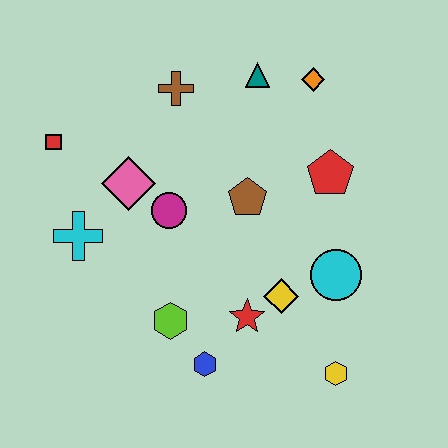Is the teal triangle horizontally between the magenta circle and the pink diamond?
No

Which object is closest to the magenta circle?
The pink diamond is closest to the magenta circle.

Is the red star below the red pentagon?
Yes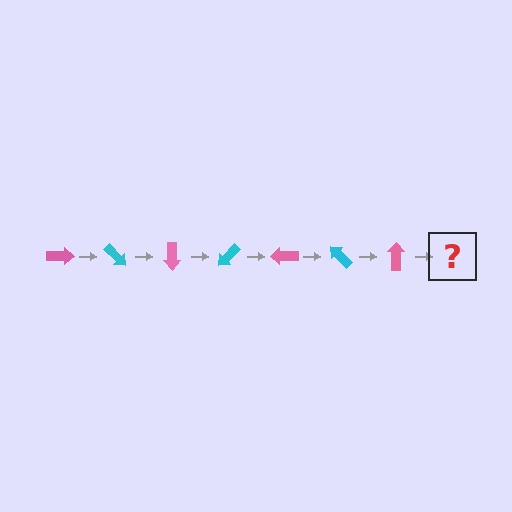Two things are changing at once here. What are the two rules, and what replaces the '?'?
The two rules are that it rotates 45 degrees each step and the color cycles through pink and cyan. The '?' should be a cyan arrow, rotated 315 degrees from the start.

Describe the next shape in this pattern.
It should be a cyan arrow, rotated 315 degrees from the start.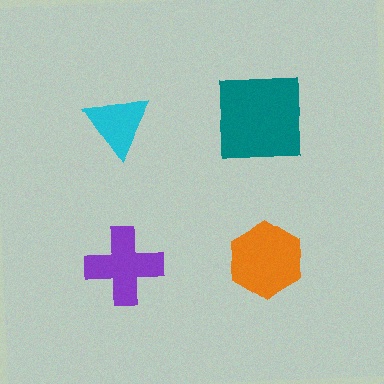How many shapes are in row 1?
2 shapes.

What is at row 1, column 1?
A cyan triangle.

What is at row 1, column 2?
A teal square.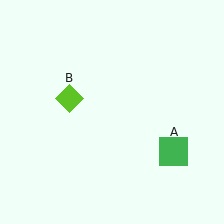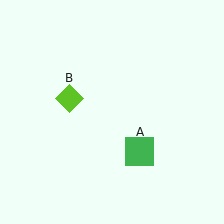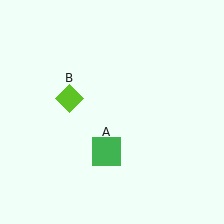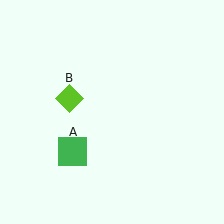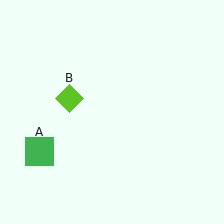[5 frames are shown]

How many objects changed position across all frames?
1 object changed position: green square (object A).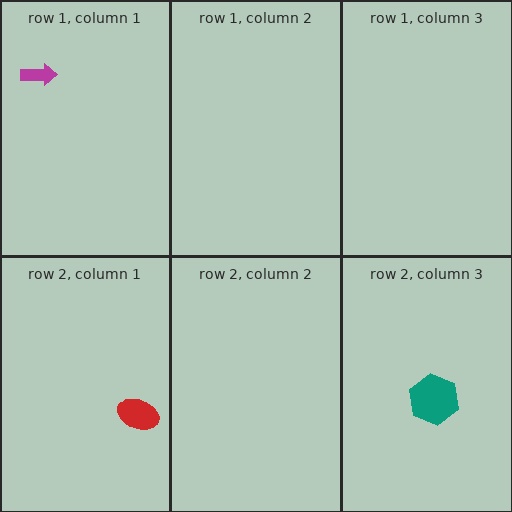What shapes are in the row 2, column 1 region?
The red ellipse.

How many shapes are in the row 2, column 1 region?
1.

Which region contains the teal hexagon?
The row 2, column 3 region.